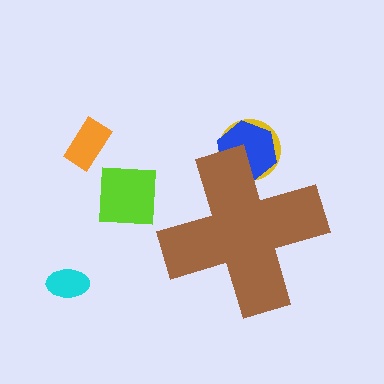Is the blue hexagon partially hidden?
Yes, the blue hexagon is partially hidden behind the brown cross.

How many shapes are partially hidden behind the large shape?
2 shapes are partially hidden.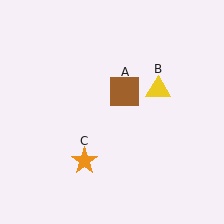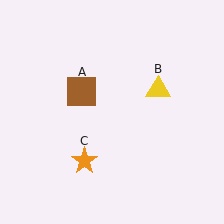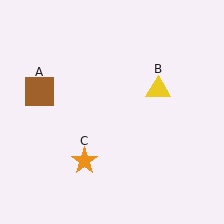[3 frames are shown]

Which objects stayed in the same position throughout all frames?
Yellow triangle (object B) and orange star (object C) remained stationary.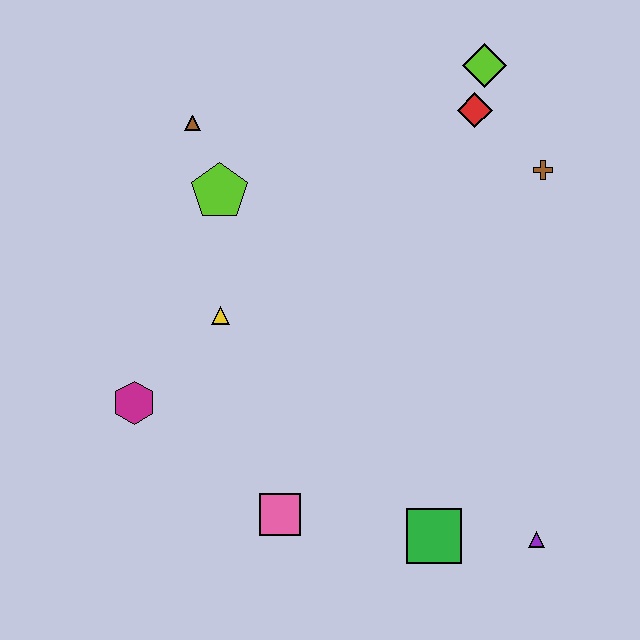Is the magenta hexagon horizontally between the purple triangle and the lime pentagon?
No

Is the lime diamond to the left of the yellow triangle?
No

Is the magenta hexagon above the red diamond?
No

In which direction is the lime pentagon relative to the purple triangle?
The lime pentagon is above the purple triangle.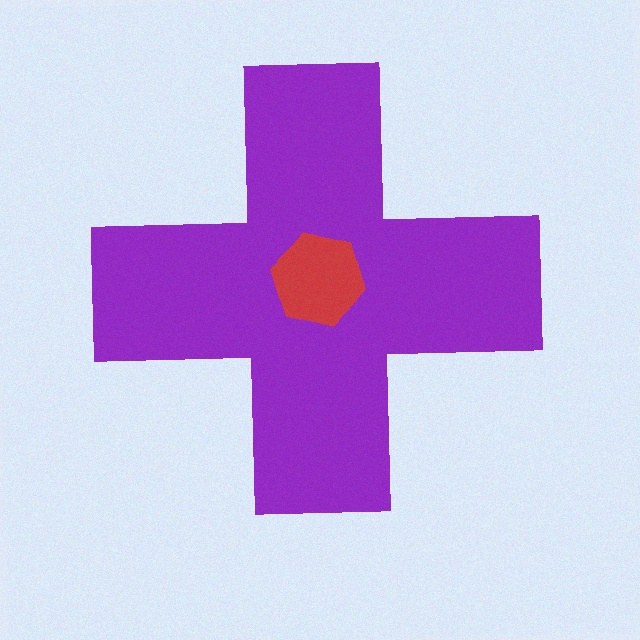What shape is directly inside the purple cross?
The red hexagon.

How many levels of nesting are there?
2.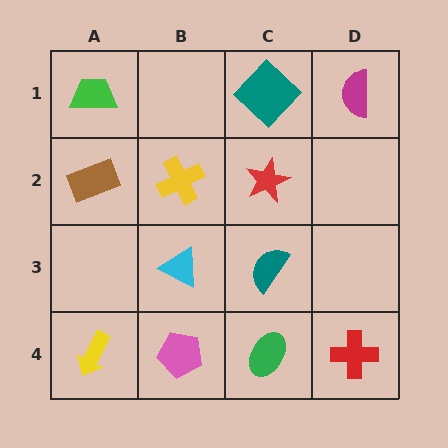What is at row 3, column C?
A teal semicircle.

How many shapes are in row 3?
2 shapes.